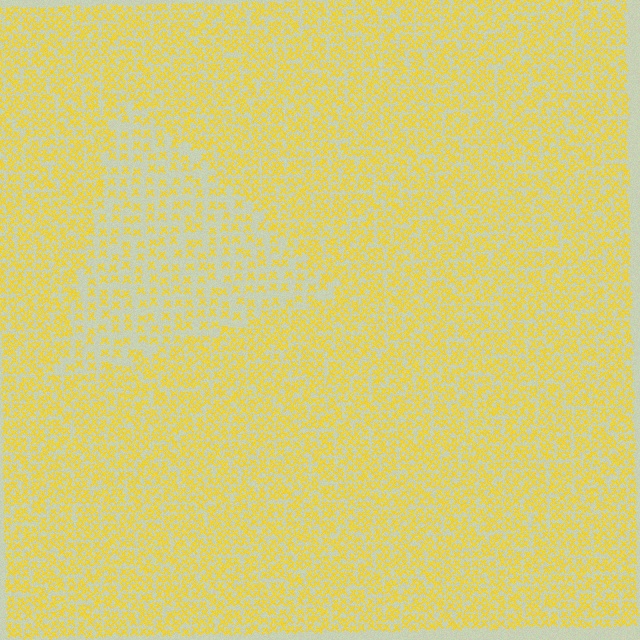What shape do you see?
I see a triangle.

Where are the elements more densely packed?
The elements are more densely packed outside the triangle boundary.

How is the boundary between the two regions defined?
The boundary is defined by a change in element density (approximately 1.9x ratio). All elements are the same color, size, and shape.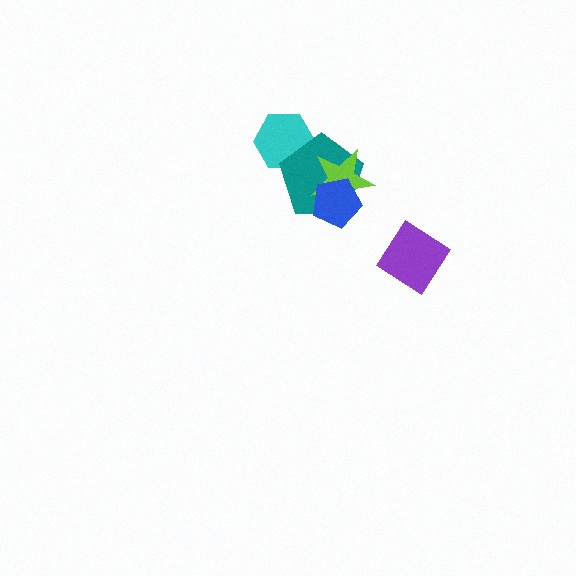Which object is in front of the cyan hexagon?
The teal pentagon is in front of the cyan hexagon.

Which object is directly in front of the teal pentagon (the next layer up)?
The lime star is directly in front of the teal pentagon.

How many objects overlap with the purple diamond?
0 objects overlap with the purple diamond.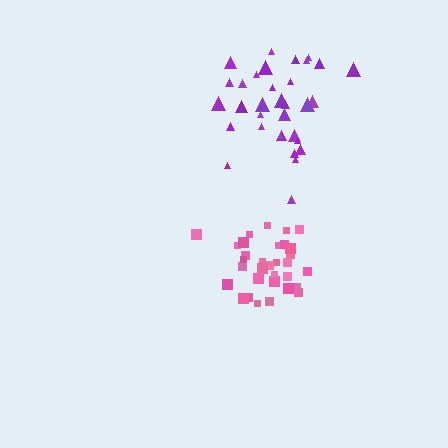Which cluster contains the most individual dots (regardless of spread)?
Pink (34).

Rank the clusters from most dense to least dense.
pink, purple.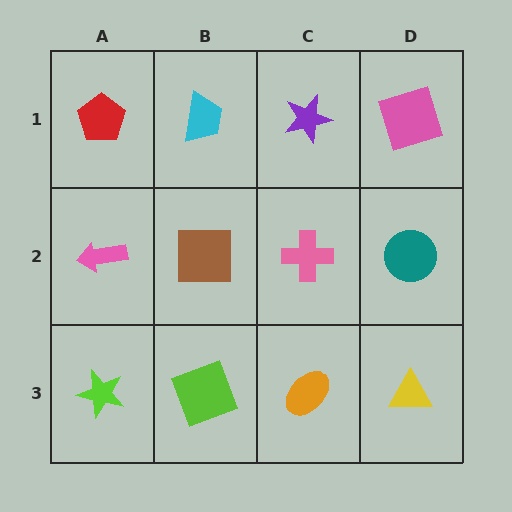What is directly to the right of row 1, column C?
A pink square.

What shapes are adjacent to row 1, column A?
A pink arrow (row 2, column A), a cyan trapezoid (row 1, column B).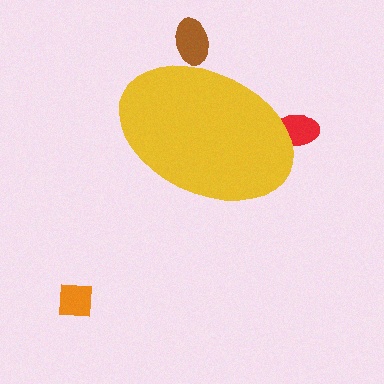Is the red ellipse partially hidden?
Yes, the red ellipse is partially hidden behind the yellow ellipse.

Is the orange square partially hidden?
No, the orange square is fully visible.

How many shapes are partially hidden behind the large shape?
2 shapes are partially hidden.